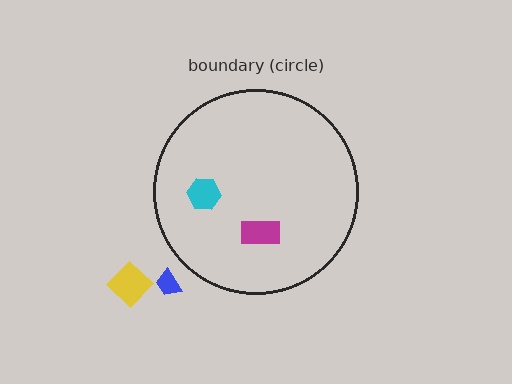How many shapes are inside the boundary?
2 inside, 2 outside.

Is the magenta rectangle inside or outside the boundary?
Inside.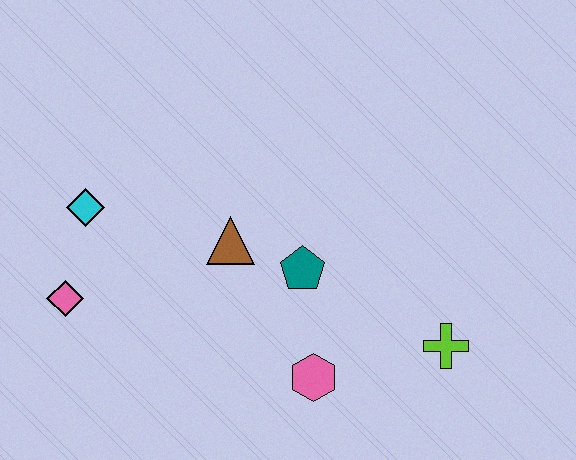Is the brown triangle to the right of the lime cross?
No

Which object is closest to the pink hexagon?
The teal pentagon is closest to the pink hexagon.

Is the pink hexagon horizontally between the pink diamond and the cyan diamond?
No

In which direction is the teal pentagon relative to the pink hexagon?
The teal pentagon is above the pink hexagon.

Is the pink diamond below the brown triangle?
Yes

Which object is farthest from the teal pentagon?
The pink diamond is farthest from the teal pentagon.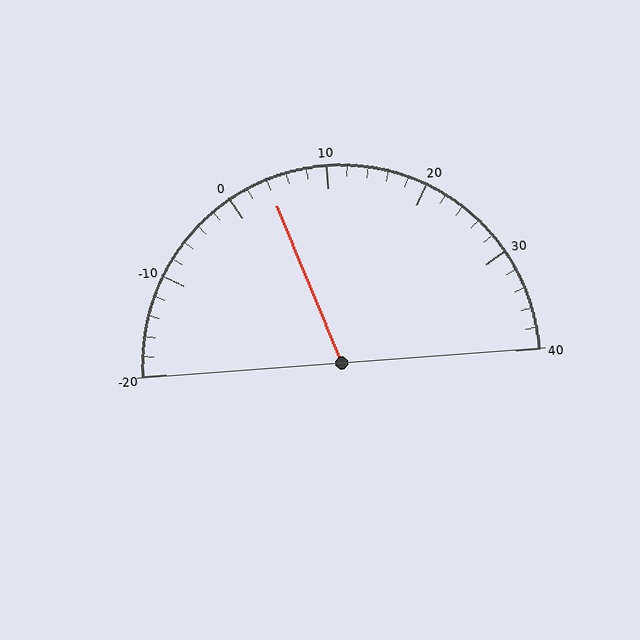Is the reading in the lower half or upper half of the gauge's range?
The reading is in the lower half of the range (-20 to 40).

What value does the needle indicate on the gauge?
The needle indicates approximately 4.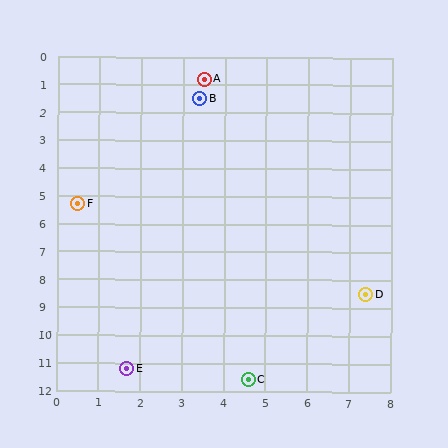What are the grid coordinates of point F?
Point F is at approximately (0.5, 5.3).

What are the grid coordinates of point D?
Point D is at approximately (7.4, 8.5).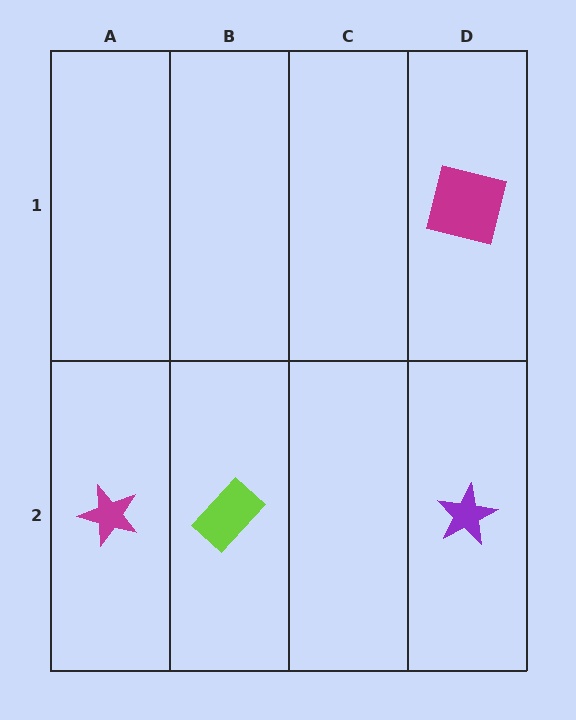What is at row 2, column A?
A magenta star.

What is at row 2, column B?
A lime rectangle.